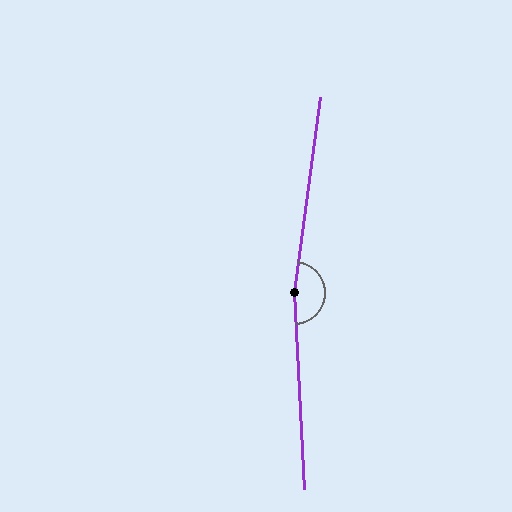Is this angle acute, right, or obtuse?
It is obtuse.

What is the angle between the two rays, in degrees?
Approximately 170 degrees.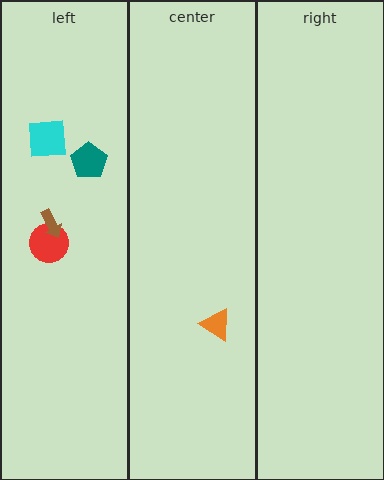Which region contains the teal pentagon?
The left region.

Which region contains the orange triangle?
The center region.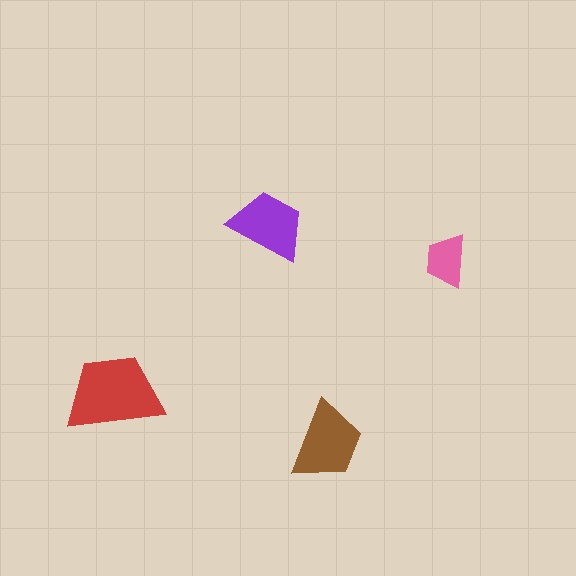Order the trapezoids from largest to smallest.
the red one, the brown one, the purple one, the pink one.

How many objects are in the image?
There are 4 objects in the image.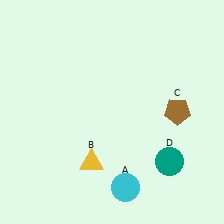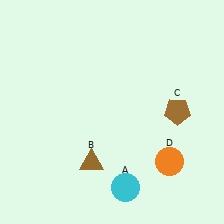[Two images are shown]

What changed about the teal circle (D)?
In Image 1, D is teal. In Image 2, it changed to orange.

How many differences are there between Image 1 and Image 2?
There are 2 differences between the two images.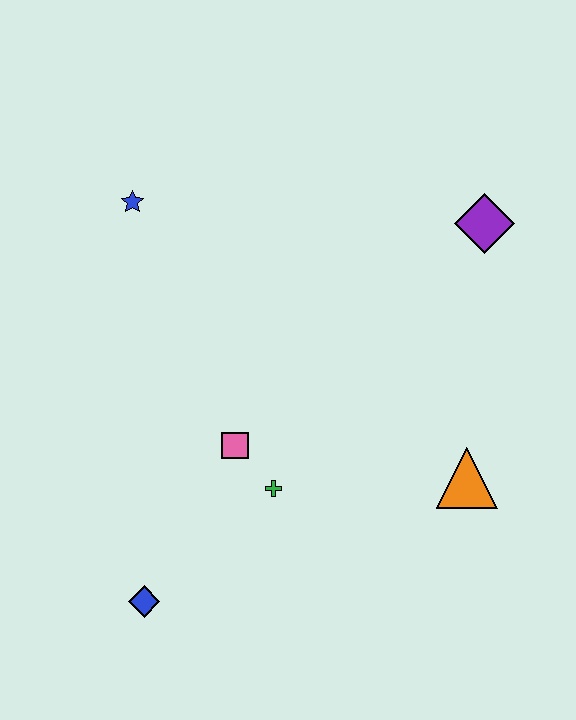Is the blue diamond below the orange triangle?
Yes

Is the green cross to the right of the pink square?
Yes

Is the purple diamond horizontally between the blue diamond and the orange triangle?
No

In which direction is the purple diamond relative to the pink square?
The purple diamond is to the right of the pink square.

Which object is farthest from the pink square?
The purple diamond is farthest from the pink square.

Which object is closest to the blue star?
The pink square is closest to the blue star.